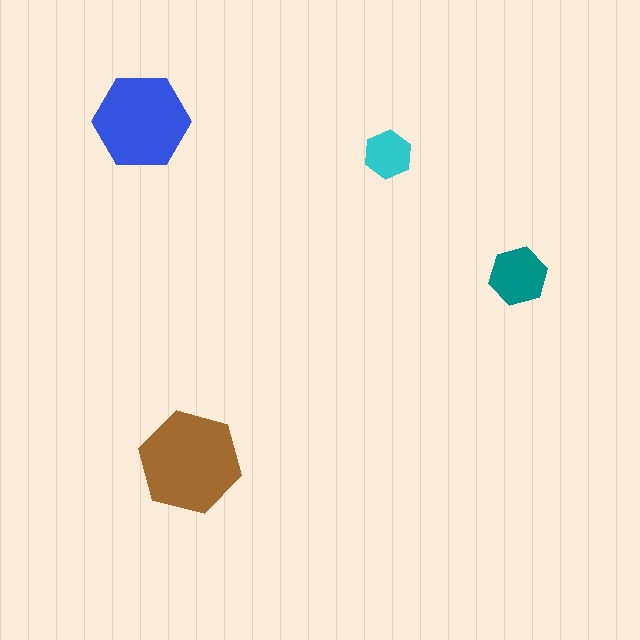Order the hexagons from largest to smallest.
the brown one, the blue one, the teal one, the cyan one.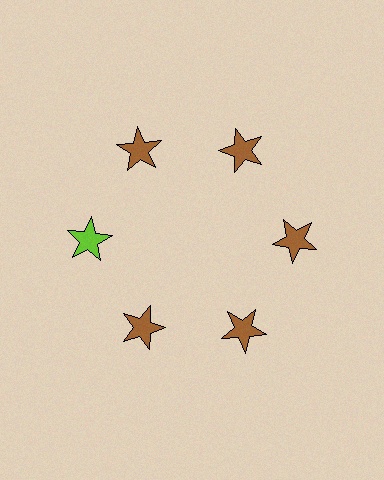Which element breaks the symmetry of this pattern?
The lime star at roughly the 9 o'clock position breaks the symmetry. All other shapes are brown stars.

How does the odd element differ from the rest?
It has a different color: lime instead of brown.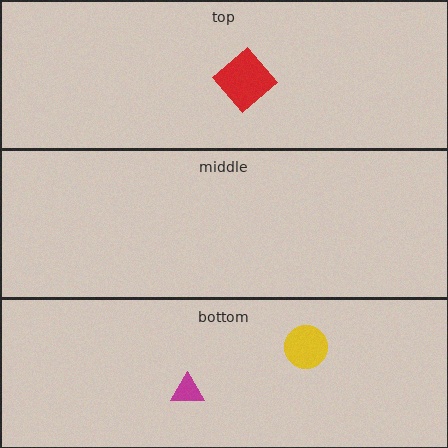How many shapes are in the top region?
1.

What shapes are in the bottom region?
The yellow circle, the magenta triangle.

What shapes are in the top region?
The red diamond.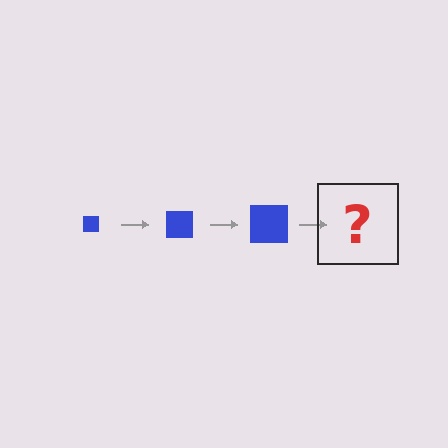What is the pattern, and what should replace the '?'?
The pattern is that the square gets progressively larger each step. The '?' should be a blue square, larger than the previous one.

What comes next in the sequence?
The next element should be a blue square, larger than the previous one.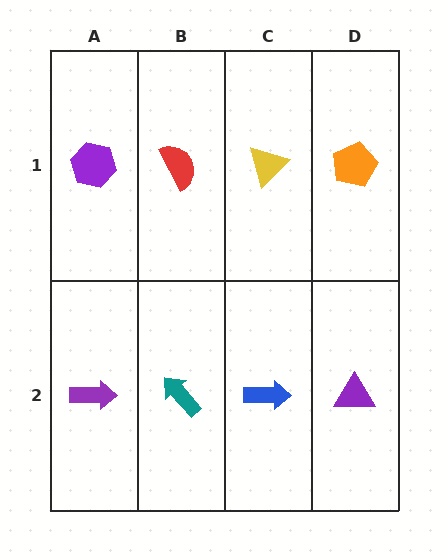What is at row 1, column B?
A red semicircle.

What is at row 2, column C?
A blue arrow.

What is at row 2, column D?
A purple triangle.